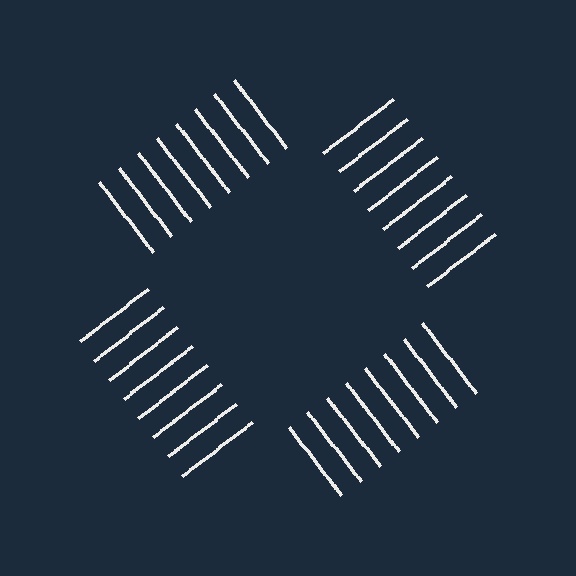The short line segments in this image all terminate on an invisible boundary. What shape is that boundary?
An illusory square — the line segments terminate on its edges but no continuous stroke is drawn.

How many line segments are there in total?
32 — 8 along each of the 4 edges.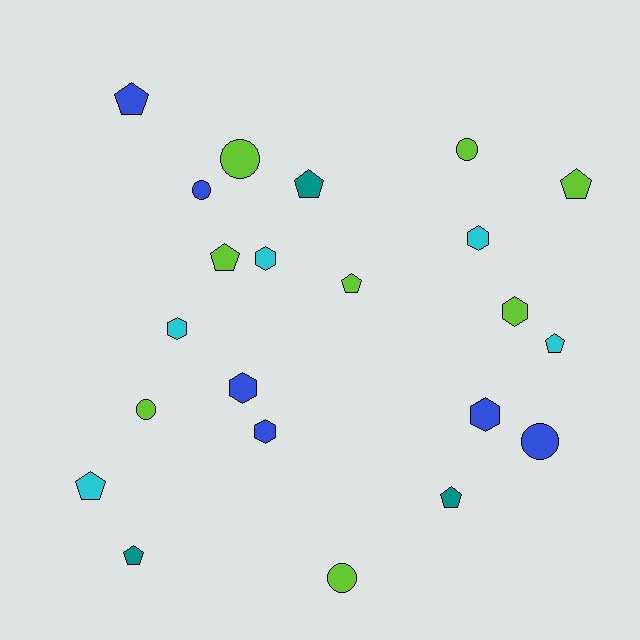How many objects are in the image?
There are 22 objects.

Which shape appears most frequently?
Pentagon, with 9 objects.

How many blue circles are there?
There are 2 blue circles.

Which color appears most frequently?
Lime, with 8 objects.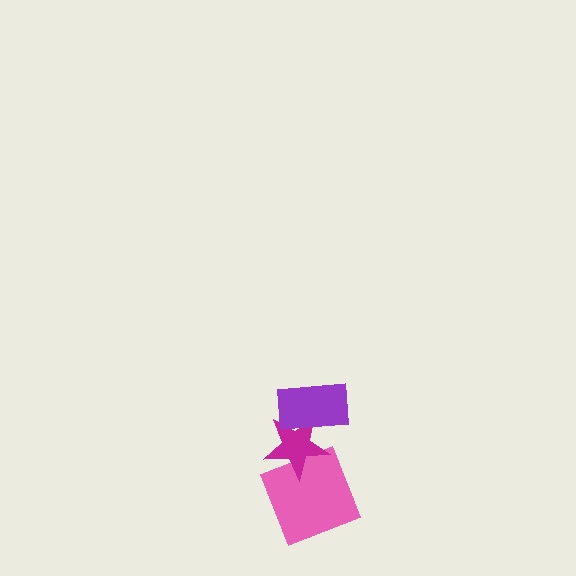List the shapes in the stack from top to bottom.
From top to bottom: the purple rectangle, the magenta star, the pink square.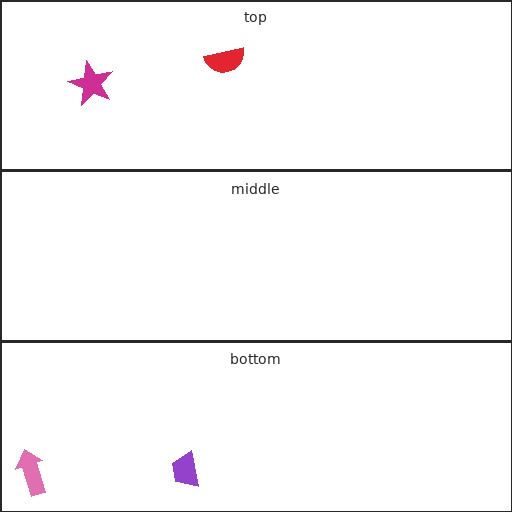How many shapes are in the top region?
2.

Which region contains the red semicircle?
The top region.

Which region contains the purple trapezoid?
The bottom region.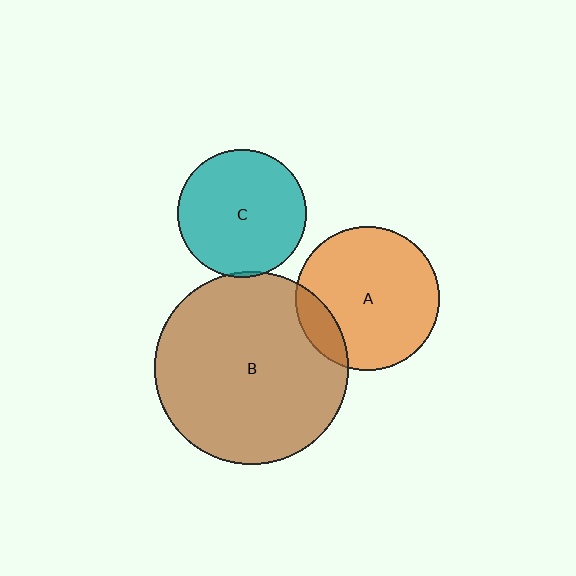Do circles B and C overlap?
Yes.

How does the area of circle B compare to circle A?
Approximately 1.8 times.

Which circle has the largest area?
Circle B (brown).